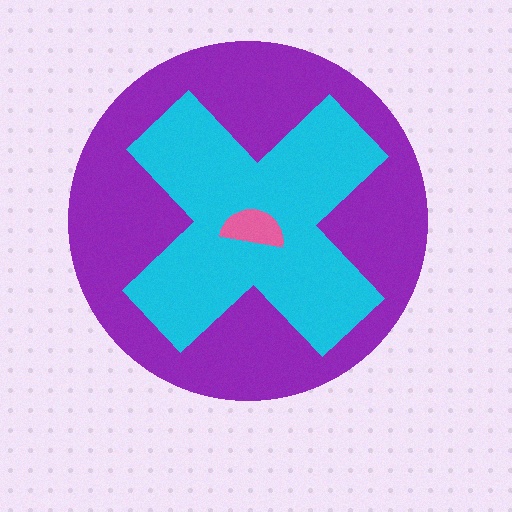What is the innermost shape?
The pink semicircle.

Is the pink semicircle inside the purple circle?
Yes.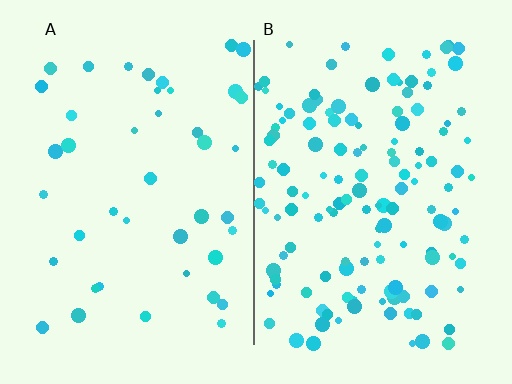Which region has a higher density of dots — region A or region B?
B (the right).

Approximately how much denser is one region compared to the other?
Approximately 3.2× — region B over region A.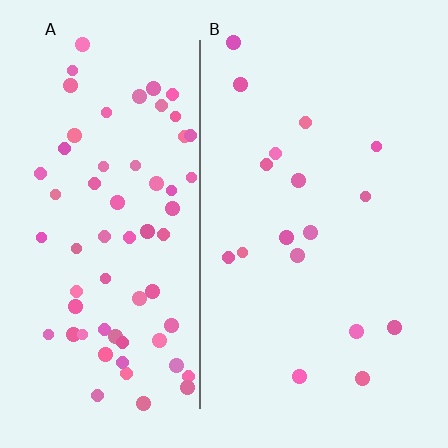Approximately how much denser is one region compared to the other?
Approximately 3.9× — region A over region B.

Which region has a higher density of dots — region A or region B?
A (the left).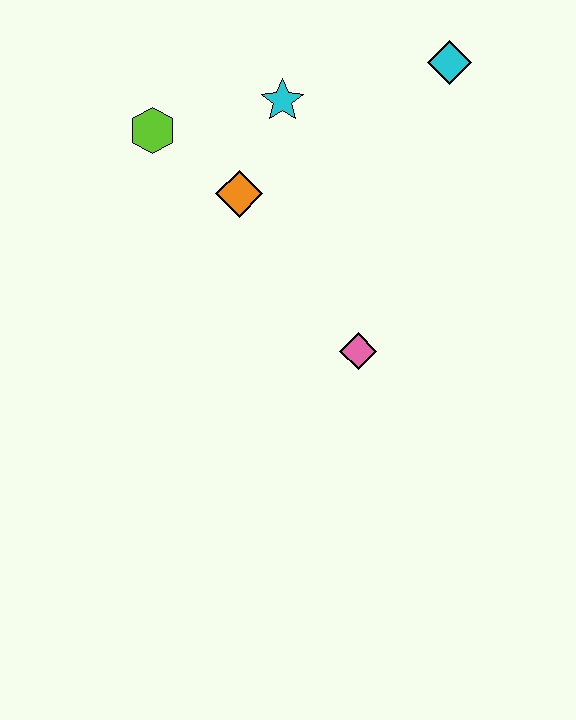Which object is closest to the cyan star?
The orange diamond is closest to the cyan star.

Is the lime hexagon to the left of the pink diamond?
Yes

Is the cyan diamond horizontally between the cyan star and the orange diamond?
No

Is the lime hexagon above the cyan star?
No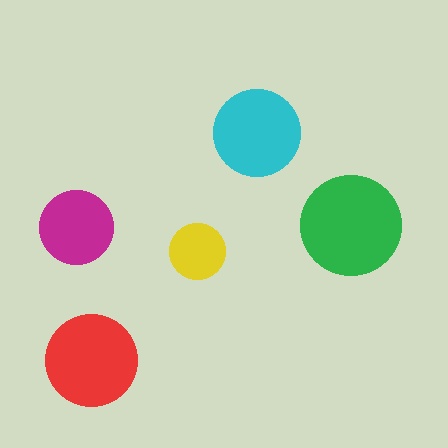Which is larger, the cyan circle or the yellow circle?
The cyan one.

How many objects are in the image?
There are 5 objects in the image.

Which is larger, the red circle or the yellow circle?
The red one.